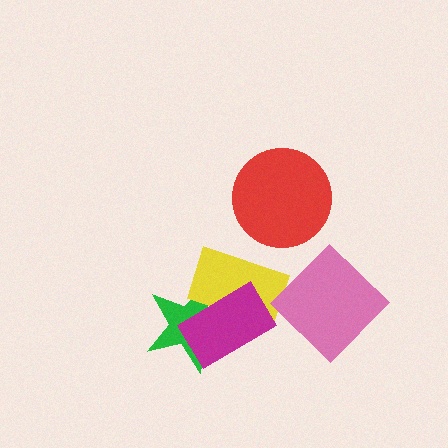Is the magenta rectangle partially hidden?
No, no other shape covers it.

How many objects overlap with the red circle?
0 objects overlap with the red circle.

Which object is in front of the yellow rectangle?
The magenta rectangle is in front of the yellow rectangle.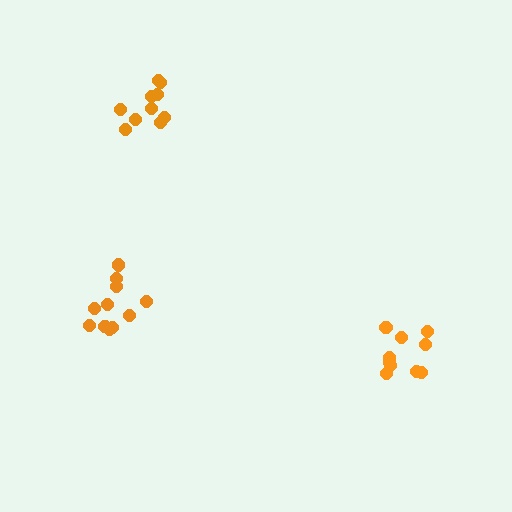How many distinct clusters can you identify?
There are 3 distinct clusters.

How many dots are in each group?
Group 1: 10 dots, Group 2: 10 dots, Group 3: 11 dots (31 total).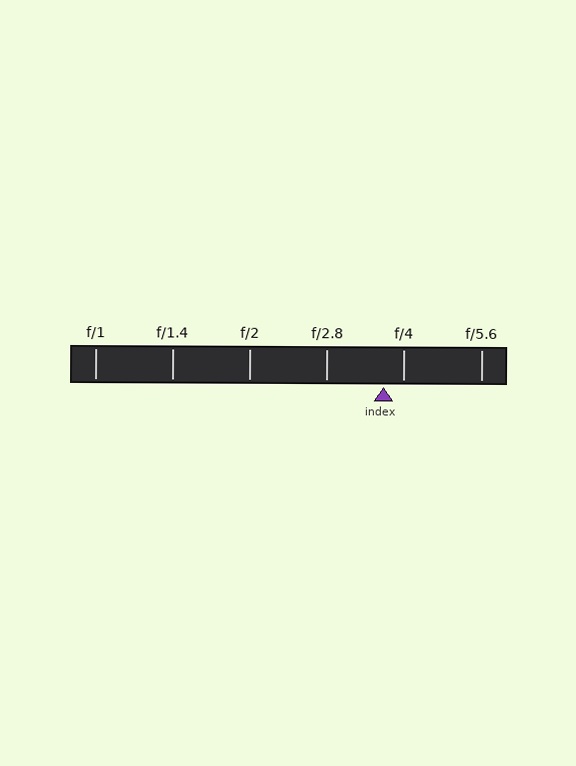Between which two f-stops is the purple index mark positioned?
The index mark is between f/2.8 and f/4.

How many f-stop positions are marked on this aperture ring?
There are 6 f-stop positions marked.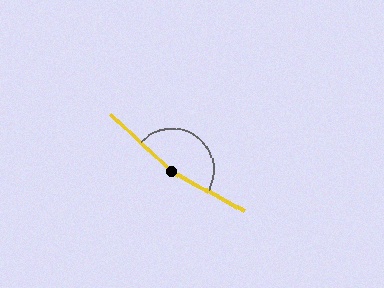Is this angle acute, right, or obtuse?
It is obtuse.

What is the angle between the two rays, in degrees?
Approximately 166 degrees.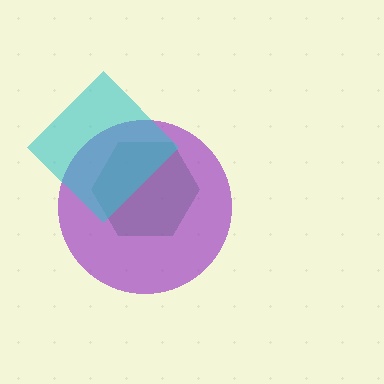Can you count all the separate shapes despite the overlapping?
Yes, there are 3 separate shapes.